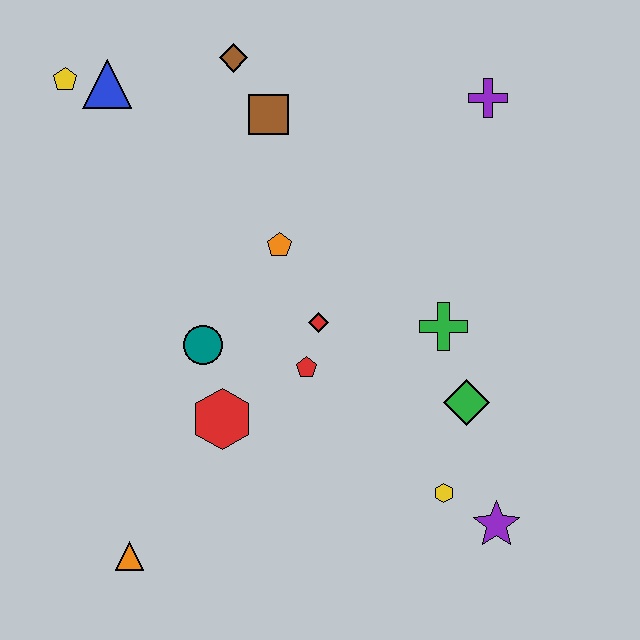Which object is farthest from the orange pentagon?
The purple star is farthest from the orange pentagon.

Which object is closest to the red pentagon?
The red diamond is closest to the red pentagon.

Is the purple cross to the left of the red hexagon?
No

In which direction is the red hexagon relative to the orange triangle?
The red hexagon is above the orange triangle.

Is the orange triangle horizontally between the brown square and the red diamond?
No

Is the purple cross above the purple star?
Yes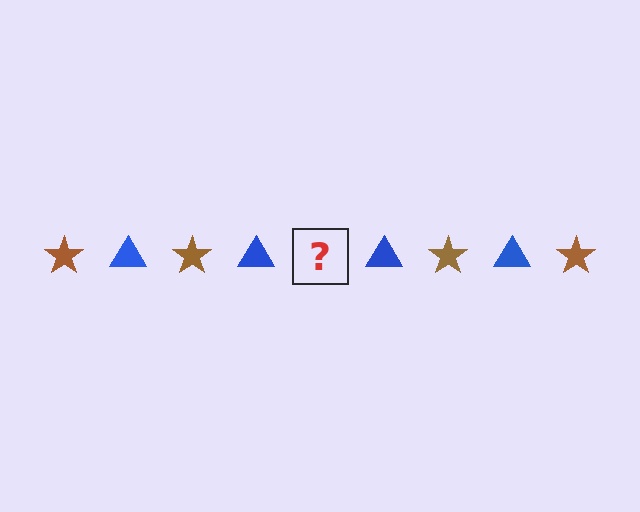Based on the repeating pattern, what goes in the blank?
The blank should be a brown star.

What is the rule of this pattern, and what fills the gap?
The rule is that the pattern alternates between brown star and blue triangle. The gap should be filled with a brown star.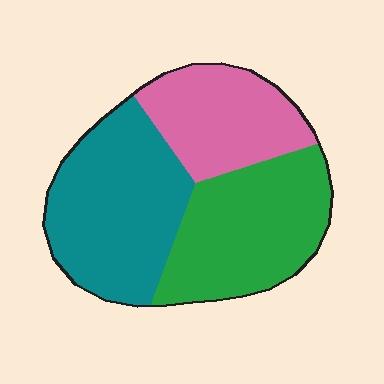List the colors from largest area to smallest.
From largest to smallest: teal, green, pink.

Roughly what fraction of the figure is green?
Green takes up about one third (1/3) of the figure.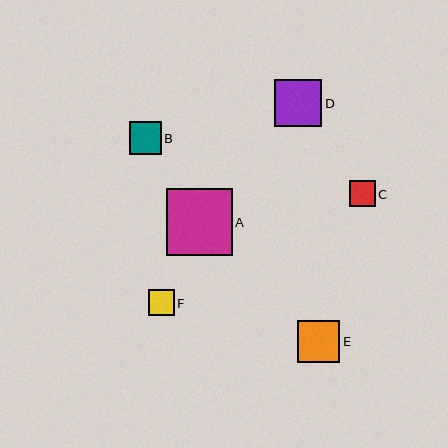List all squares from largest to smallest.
From largest to smallest: A, D, E, B, F, C.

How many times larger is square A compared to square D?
Square A is approximately 1.4 times the size of square D.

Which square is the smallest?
Square C is the smallest with a size of approximately 25 pixels.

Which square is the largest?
Square A is the largest with a size of approximately 66 pixels.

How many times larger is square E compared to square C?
Square E is approximately 1.6 times the size of square C.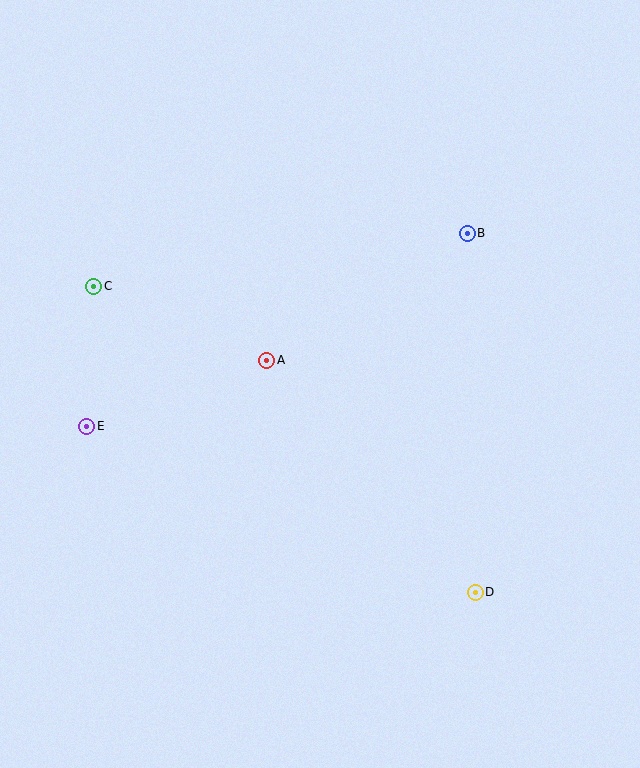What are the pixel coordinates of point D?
Point D is at (475, 592).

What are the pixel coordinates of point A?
Point A is at (267, 360).